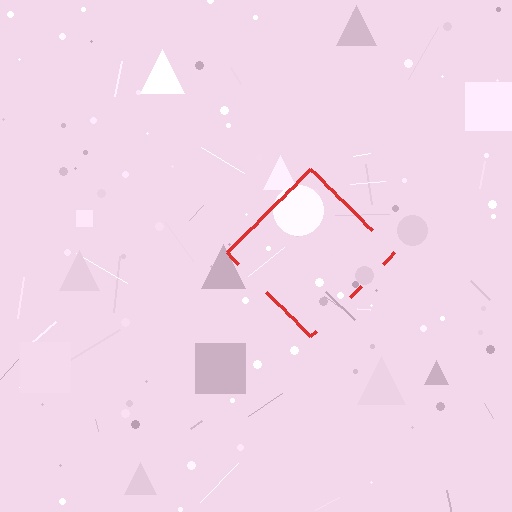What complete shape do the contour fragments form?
The contour fragments form a diamond.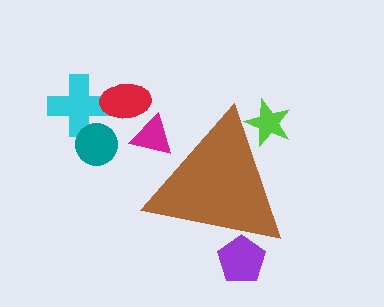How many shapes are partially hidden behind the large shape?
3 shapes are partially hidden.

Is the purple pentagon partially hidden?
Yes, the purple pentagon is partially hidden behind the brown triangle.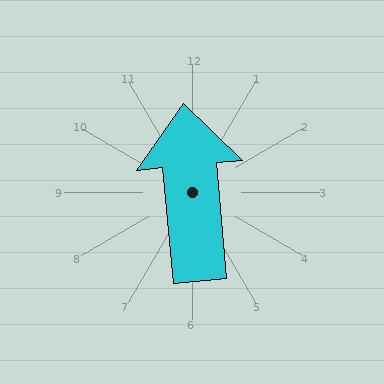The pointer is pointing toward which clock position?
Roughly 12 o'clock.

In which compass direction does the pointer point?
North.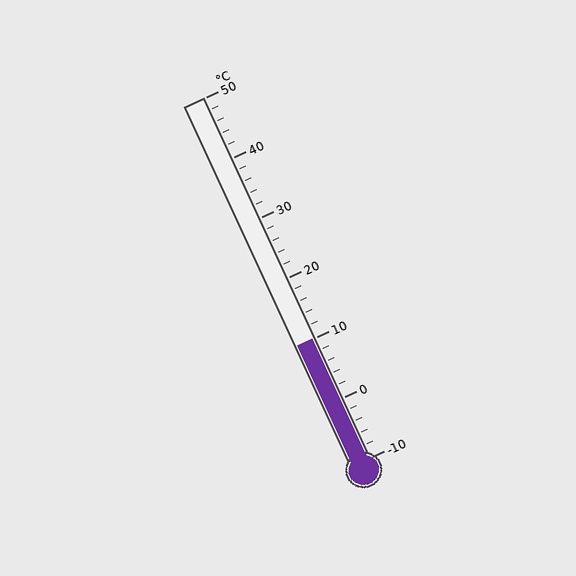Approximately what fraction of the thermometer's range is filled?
The thermometer is filled to approximately 35% of its range.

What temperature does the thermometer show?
The thermometer shows approximately 10°C.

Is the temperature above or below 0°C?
The temperature is above 0°C.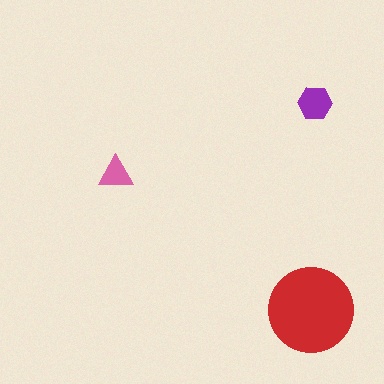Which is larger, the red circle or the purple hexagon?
The red circle.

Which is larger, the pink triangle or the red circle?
The red circle.